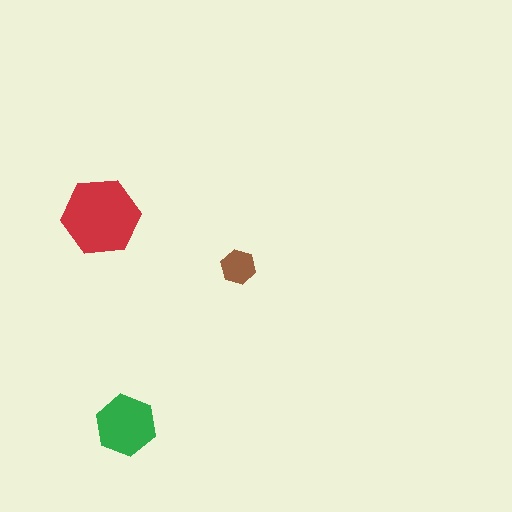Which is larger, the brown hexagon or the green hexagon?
The green one.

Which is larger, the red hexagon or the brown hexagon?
The red one.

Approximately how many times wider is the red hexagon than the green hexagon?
About 1.5 times wider.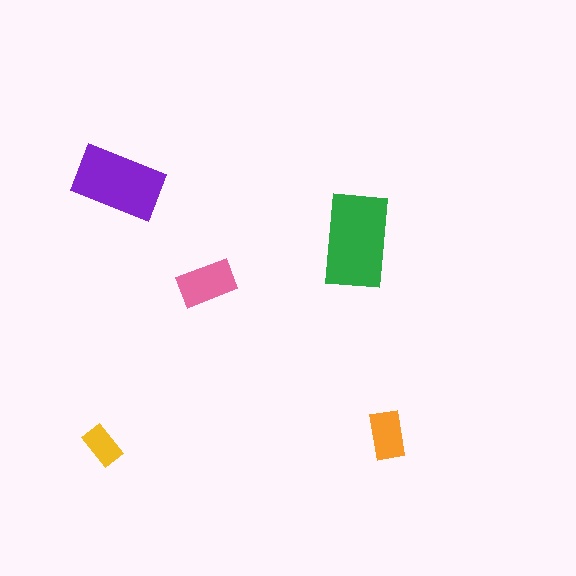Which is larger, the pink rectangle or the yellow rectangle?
The pink one.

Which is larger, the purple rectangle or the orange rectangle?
The purple one.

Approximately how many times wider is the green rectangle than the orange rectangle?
About 2 times wider.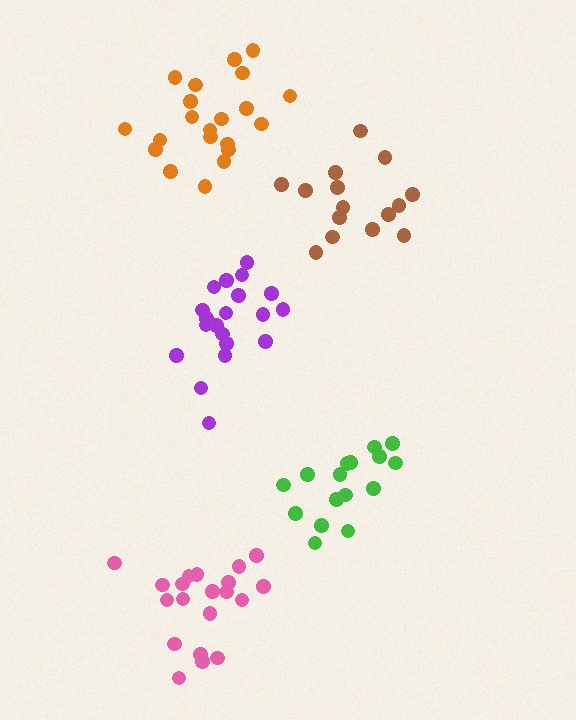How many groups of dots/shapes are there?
There are 5 groups.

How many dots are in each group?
Group 1: 20 dots, Group 2: 21 dots, Group 3: 16 dots, Group 4: 15 dots, Group 5: 20 dots (92 total).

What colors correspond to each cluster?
The clusters are colored: purple, orange, green, brown, pink.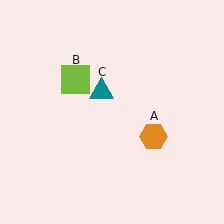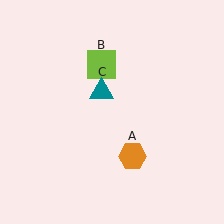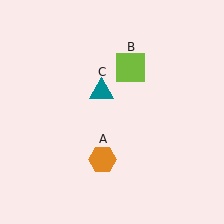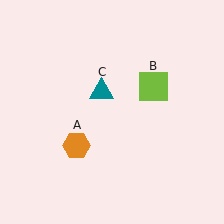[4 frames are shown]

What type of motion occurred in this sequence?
The orange hexagon (object A), lime square (object B) rotated clockwise around the center of the scene.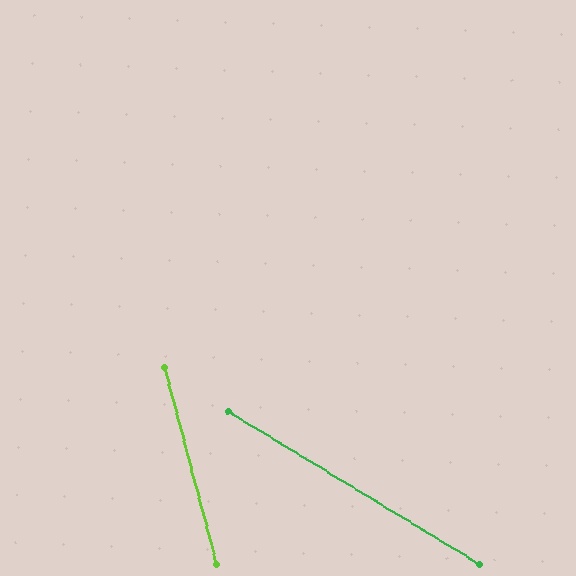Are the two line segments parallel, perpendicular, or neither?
Neither parallel nor perpendicular — they differ by about 44°.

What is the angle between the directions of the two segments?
Approximately 44 degrees.